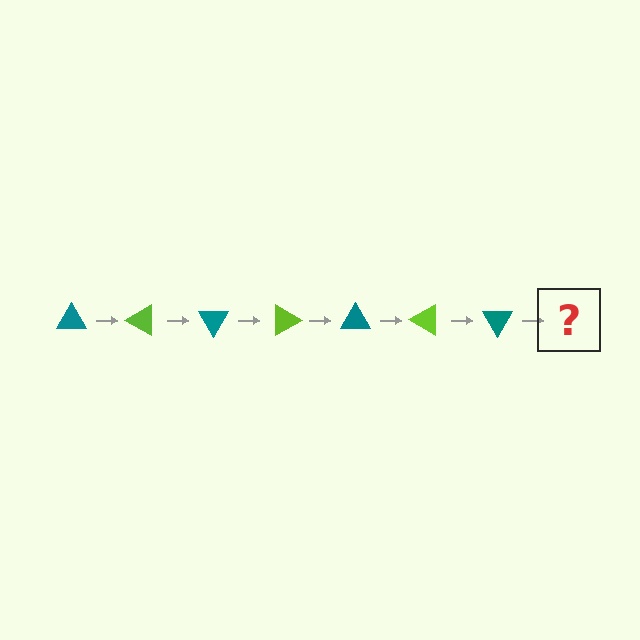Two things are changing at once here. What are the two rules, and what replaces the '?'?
The two rules are that it rotates 30 degrees each step and the color cycles through teal and lime. The '?' should be a lime triangle, rotated 210 degrees from the start.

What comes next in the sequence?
The next element should be a lime triangle, rotated 210 degrees from the start.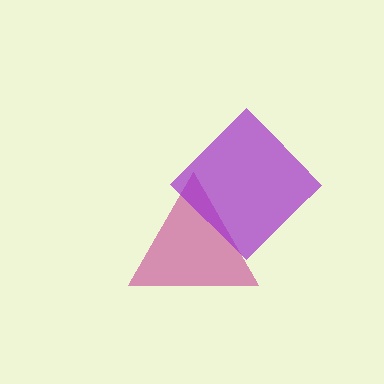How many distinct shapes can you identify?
There are 2 distinct shapes: a magenta triangle, a purple diamond.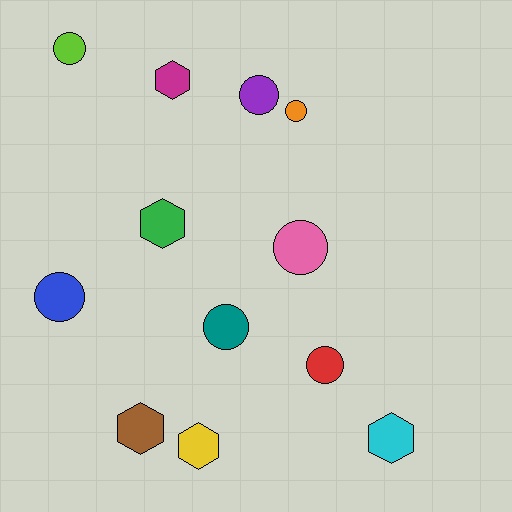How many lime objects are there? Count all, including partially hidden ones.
There is 1 lime object.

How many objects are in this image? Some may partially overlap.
There are 12 objects.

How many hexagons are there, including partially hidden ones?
There are 5 hexagons.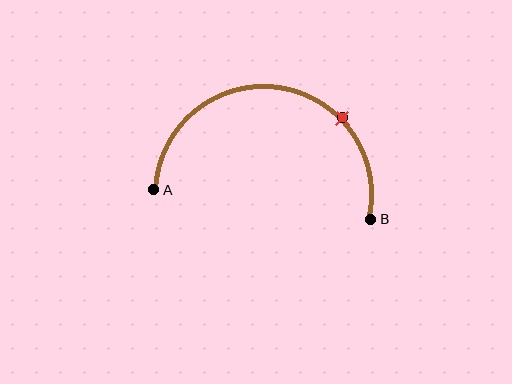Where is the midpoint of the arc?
The arc midpoint is the point on the curve farthest from the straight line joining A and B. It sits above that line.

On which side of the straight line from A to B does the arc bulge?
The arc bulges above the straight line connecting A and B.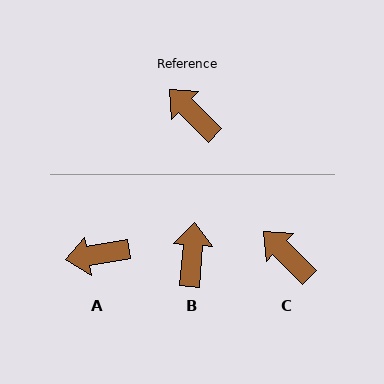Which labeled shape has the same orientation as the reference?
C.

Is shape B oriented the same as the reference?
No, it is off by about 50 degrees.